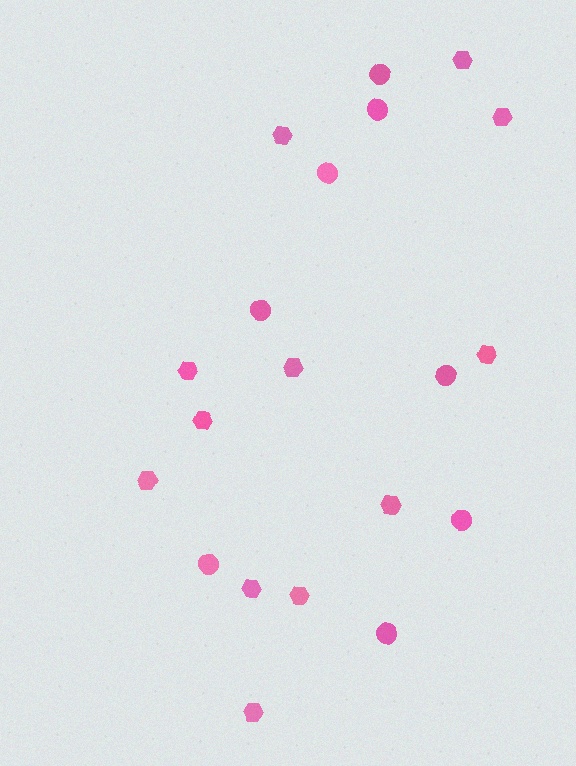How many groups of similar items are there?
There are 2 groups: one group of circles (8) and one group of hexagons (12).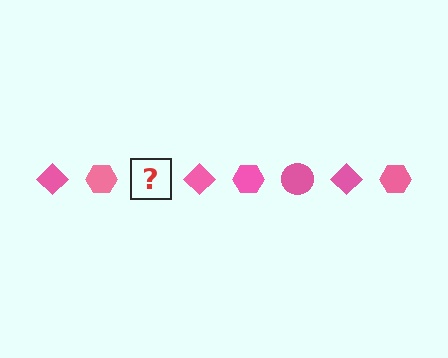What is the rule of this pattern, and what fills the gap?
The rule is that the pattern cycles through diamond, hexagon, circle shapes in pink. The gap should be filled with a pink circle.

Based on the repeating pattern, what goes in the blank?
The blank should be a pink circle.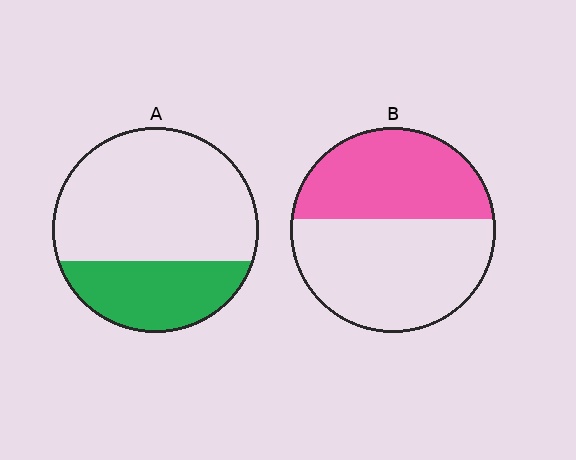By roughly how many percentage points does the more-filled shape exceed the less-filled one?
By roughly 10 percentage points (B over A).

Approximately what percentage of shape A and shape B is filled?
A is approximately 30% and B is approximately 45%.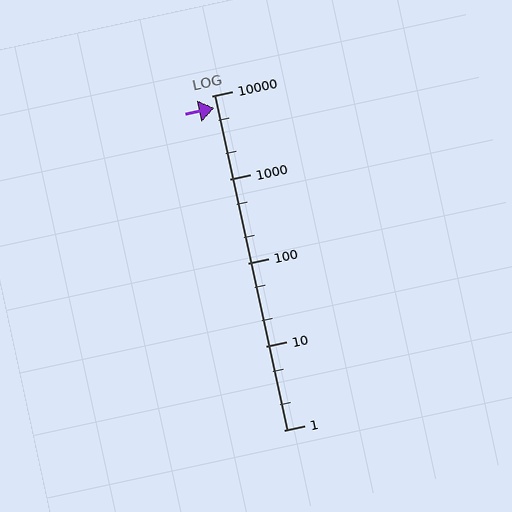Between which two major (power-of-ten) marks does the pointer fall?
The pointer is between 1000 and 10000.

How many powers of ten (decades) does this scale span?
The scale spans 4 decades, from 1 to 10000.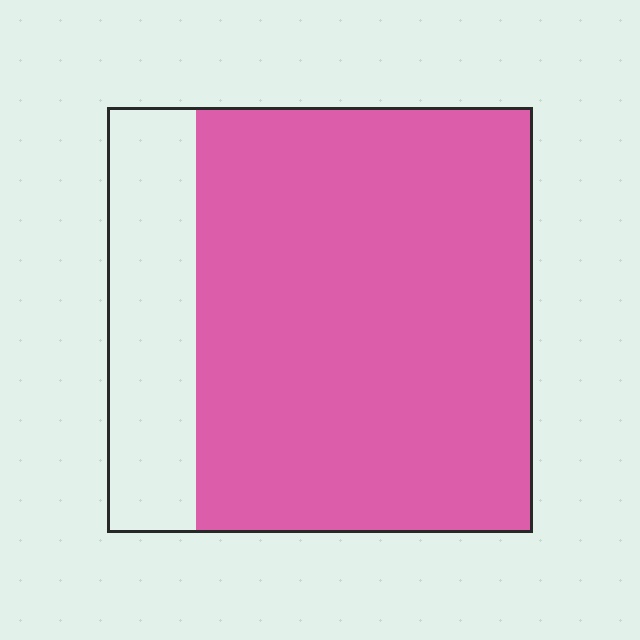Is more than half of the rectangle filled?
Yes.